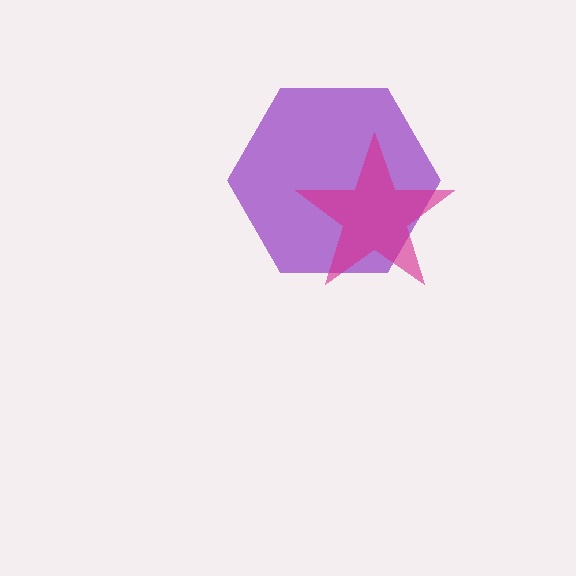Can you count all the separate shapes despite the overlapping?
Yes, there are 2 separate shapes.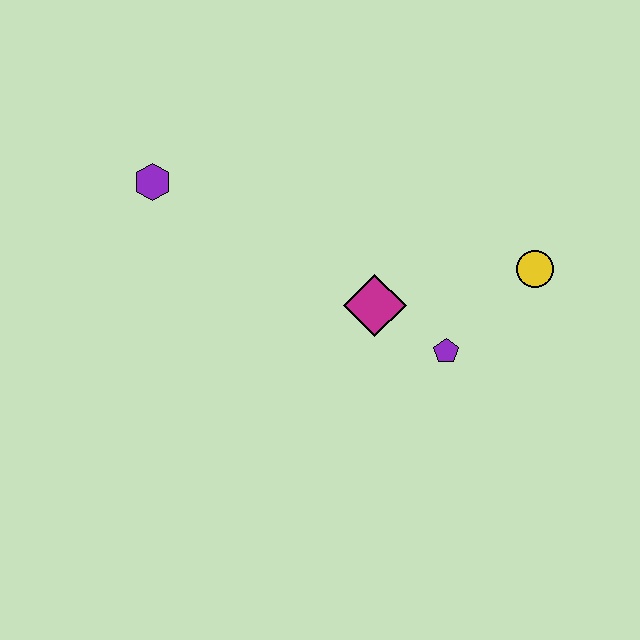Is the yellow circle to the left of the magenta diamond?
No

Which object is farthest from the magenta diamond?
The purple hexagon is farthest from the magenta diamond.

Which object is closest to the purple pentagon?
The magenta diamond is closest to the purple pentagon.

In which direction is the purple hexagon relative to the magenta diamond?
The purple hexagon is to the left of the magenta diamond.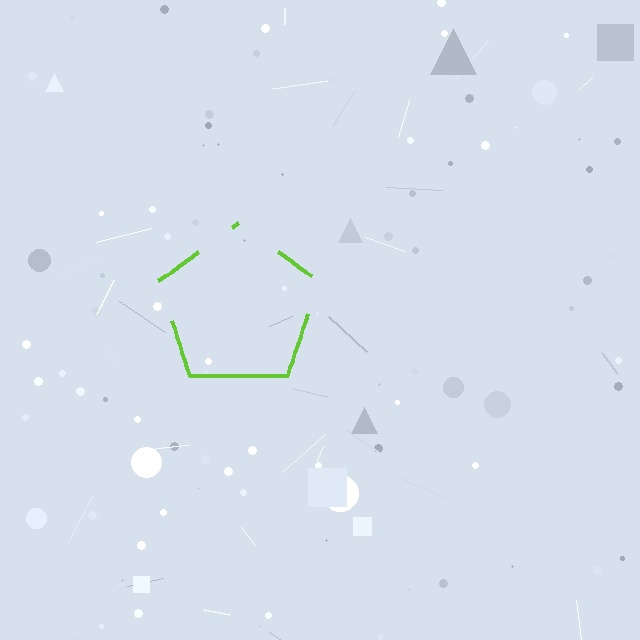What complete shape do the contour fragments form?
The contour fragments form a pentagon.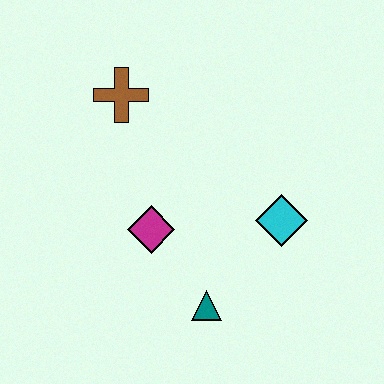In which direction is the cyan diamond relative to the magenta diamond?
The cyan diamond is to the right of the magenta diamond.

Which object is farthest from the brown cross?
The teal triangle is farthest from the brown cross.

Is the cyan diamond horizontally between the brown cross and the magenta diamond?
No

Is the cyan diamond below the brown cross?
Yes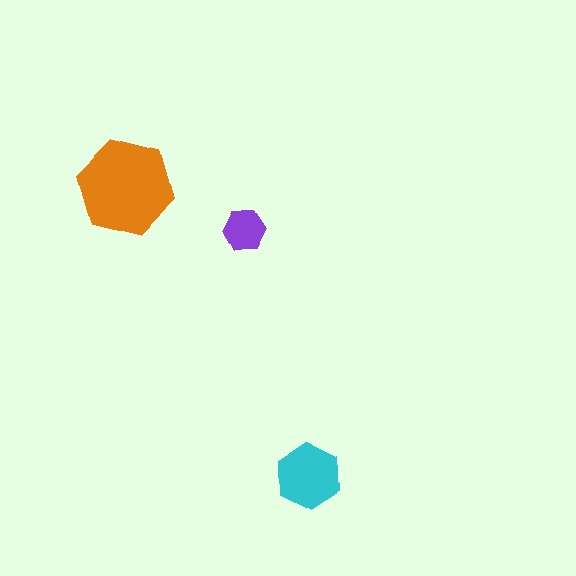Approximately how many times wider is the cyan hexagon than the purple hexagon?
About 1.5 times wider.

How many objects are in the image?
There are 3 objects in the image.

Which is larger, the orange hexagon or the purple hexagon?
The orange one.